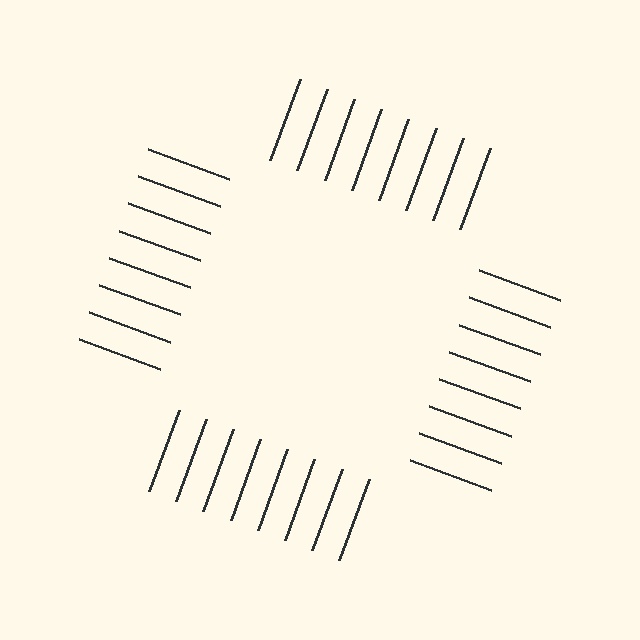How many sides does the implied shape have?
4 sides — the line-ends trace a square.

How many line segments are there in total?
32 — 8 along each of the 4 edges.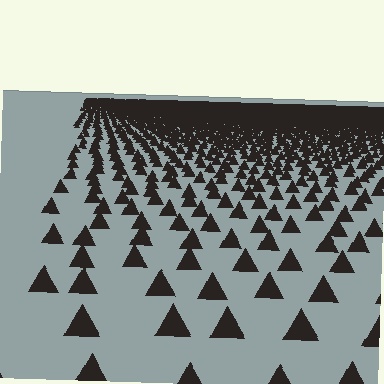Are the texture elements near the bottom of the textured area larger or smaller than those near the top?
Larger. Near the bottom, elements are closer to the viewer and appear at a bigger on-screen size.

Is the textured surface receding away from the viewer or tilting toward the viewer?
The surface is receding away from the viewer. Texture elements get smaller and denser toward the top.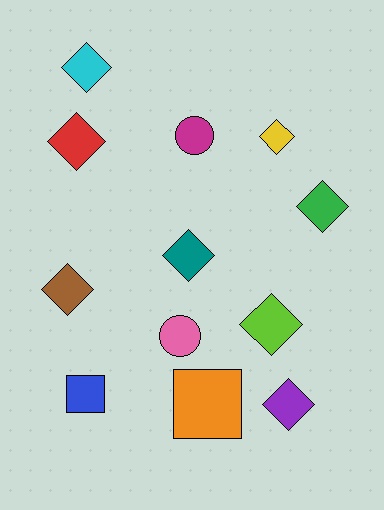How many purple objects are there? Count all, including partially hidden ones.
There is 1 purple object.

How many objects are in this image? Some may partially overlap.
There are 12 objects.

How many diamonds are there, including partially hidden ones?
There are 8 diamonds.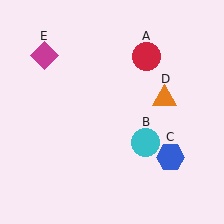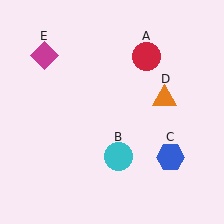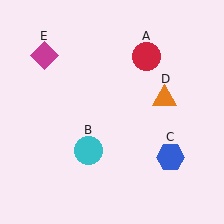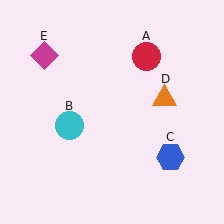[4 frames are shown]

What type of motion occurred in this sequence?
The cyan circle (object B) rotated clockwise around the center of the scene.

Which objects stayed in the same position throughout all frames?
Red circle (object A) and blue hexagon (object C) and orange triangle (object D) and magenta diamond (object E) remained stationary.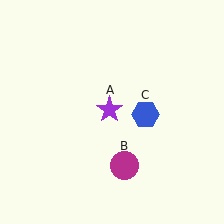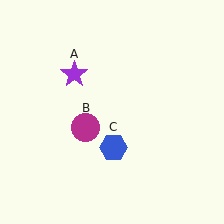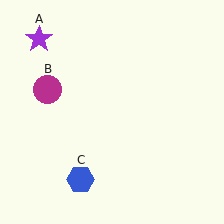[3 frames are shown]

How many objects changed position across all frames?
3 objects changed position: purple star (object A), magenta circle (object B), blue hexagon (object C).